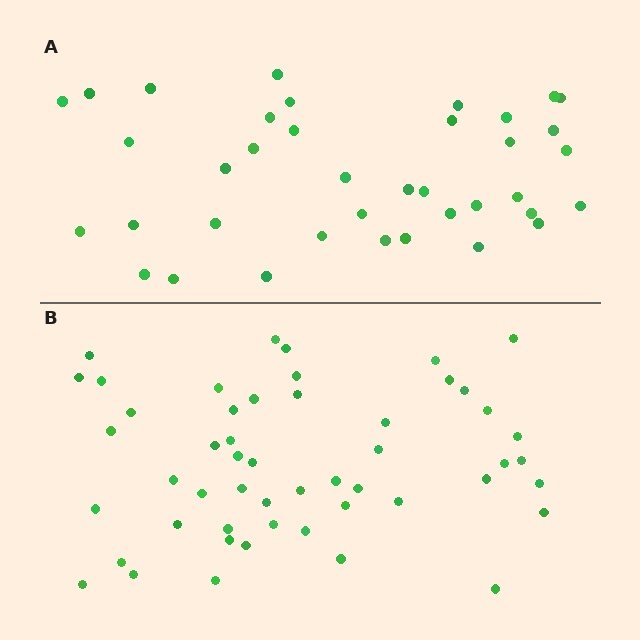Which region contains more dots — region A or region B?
Region B (the bottom region) has more dots.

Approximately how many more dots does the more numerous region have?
Region B has approximately 15 more dots than region A.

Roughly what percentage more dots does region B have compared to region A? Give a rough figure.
About 35% more.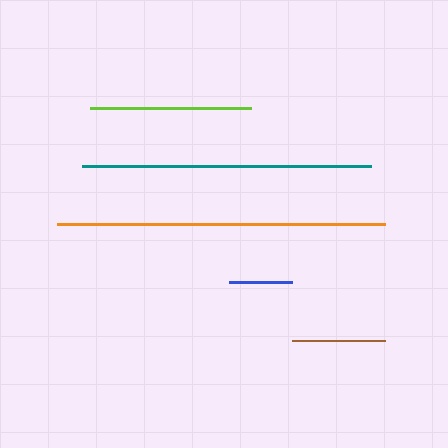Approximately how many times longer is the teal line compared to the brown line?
The teal line is approximately 3.1 times the length of the brown line.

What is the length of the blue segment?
The blue segment is approximately 64 pixels long.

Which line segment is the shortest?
The blue line is the shortest at approximately 64 pixels.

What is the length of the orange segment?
The orange segment is approximately 328 pixels long.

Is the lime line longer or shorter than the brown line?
The lime line is longer than the brown line.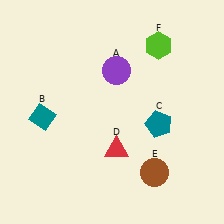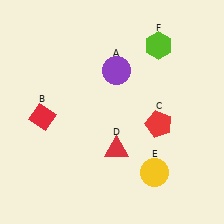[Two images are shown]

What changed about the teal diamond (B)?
In Image 1, B is teal. In Image 2, it changed to red.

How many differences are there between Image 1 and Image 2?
There are 3 differences between the two images.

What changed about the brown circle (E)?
In Image 1, E is brown. In Image 2, it changed to yellow.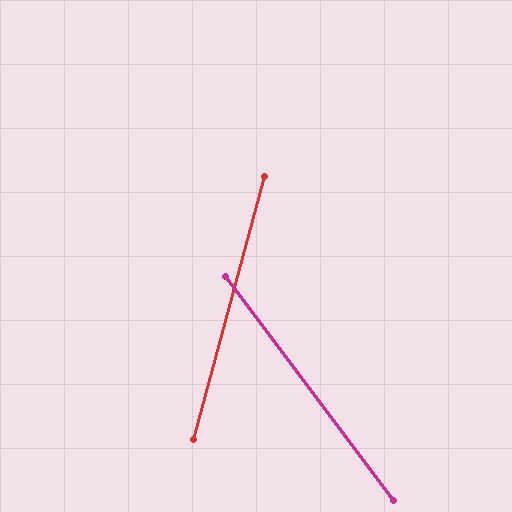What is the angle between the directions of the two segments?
Approximately 52 degrees.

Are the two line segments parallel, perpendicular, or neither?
Neither parallel nor perpendicular — they differ by about 52°.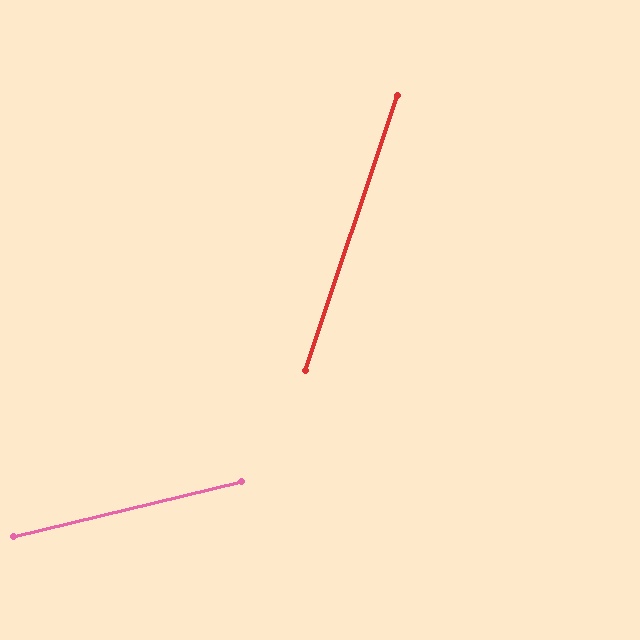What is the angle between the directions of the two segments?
Approximately 58 degrees.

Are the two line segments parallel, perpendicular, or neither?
Neither parallel nor perpendicular — they differ by about 58°.